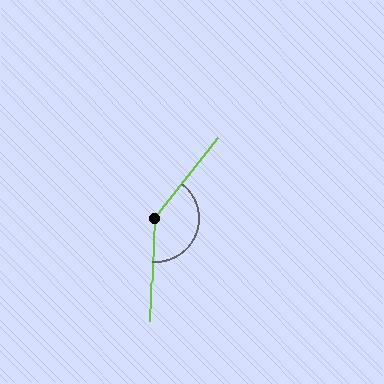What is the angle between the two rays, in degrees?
Approximately 144 degrees.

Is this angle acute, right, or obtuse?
It is obtuse.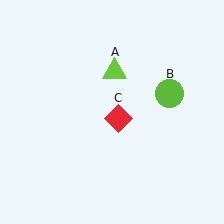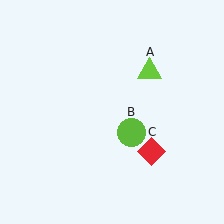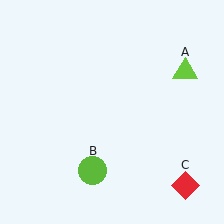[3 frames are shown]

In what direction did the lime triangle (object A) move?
The lime triangle (object A) moved right.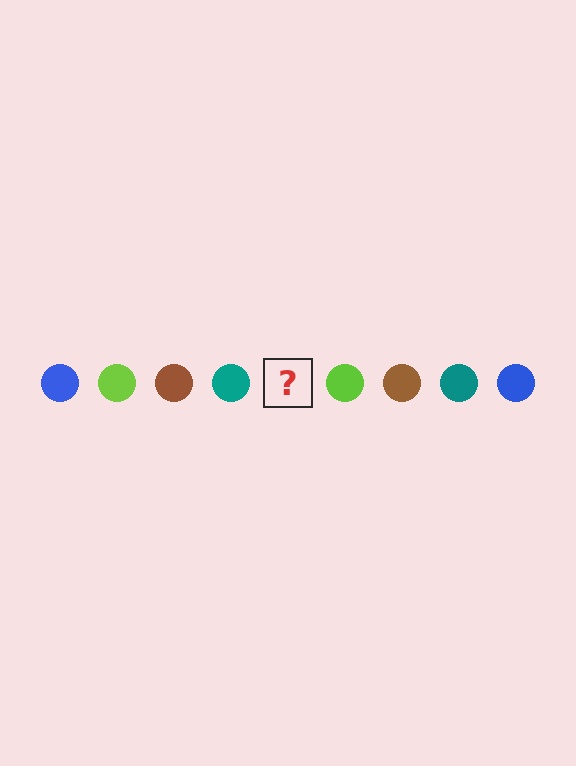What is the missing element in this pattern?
The missing element is a blue circle.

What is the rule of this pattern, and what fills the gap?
The rule is that the pattern cycles through blue, lime, brown, teal circles. The gap should be filled with a blue circle.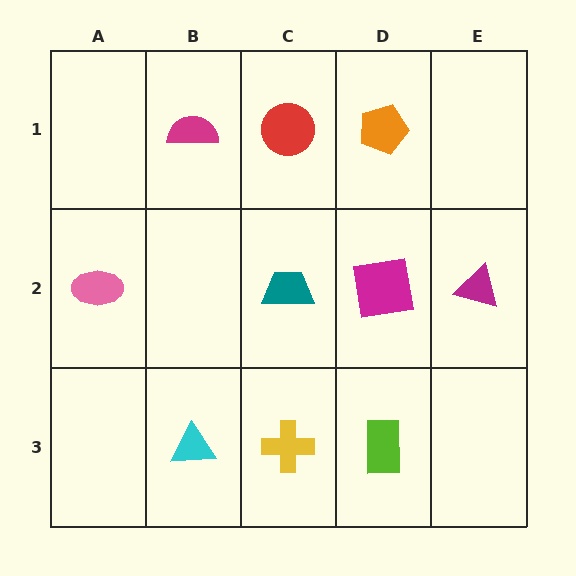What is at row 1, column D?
An orange pentagon.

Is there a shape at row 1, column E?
No, that cell is empty.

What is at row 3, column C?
A yellow cross.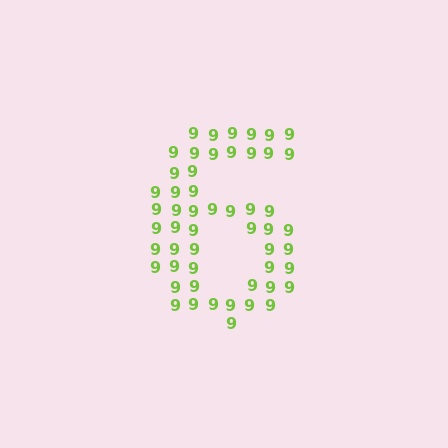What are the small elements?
The small elements are digit 9's.